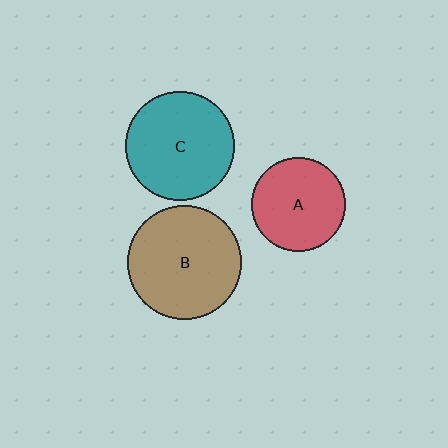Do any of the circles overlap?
No, none of the circles overlap.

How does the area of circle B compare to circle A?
Approximately 1.5 times.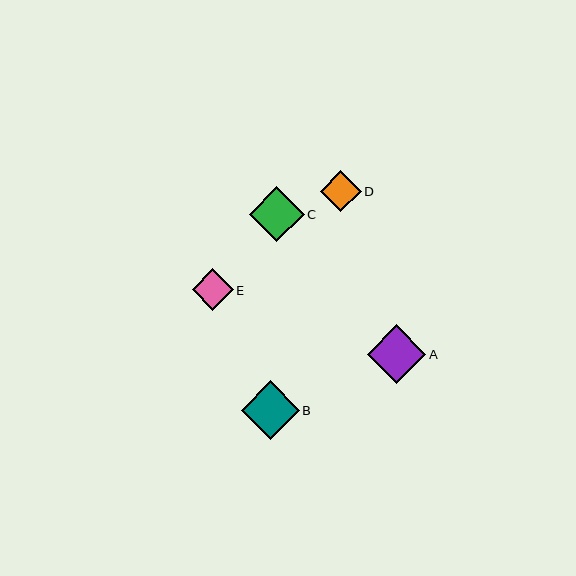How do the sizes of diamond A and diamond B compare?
Diamond A and diamond B are approximately the same size.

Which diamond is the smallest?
Diamond D is the smallest with a size of approximately 41 pixels.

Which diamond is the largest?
Diamond A is the largest with a size of approximately 59 pixels.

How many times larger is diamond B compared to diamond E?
Diamond B is approximately 1.4 times the size of diamond E.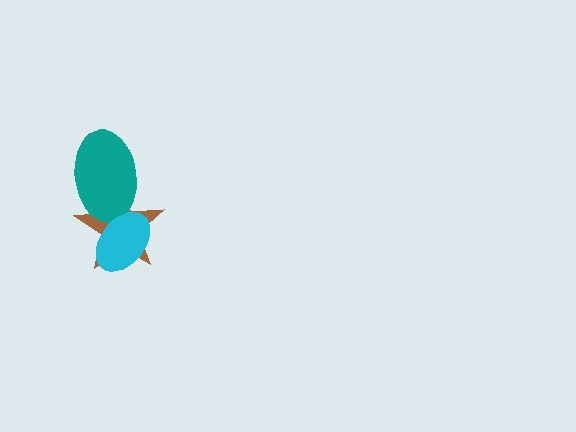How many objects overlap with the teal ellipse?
2 objects overlap with the teal ellipse.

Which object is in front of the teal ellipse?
The cyan ellipse is in front of the teal ellipse.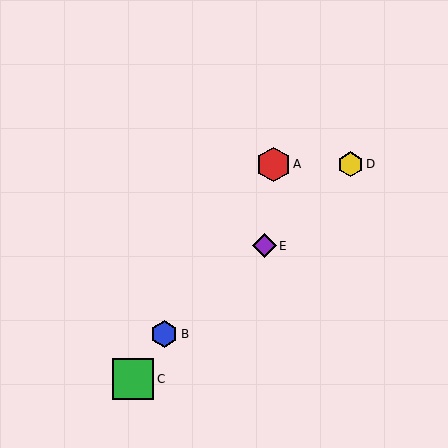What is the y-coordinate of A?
Object A is at y≈164.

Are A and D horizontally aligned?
Yes, both are at y≈164.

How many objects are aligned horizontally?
2 objects (A, D) are aligned horizontally.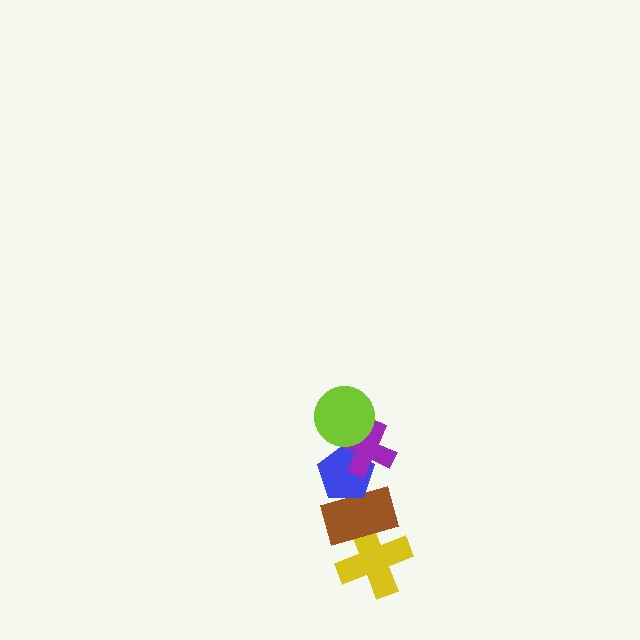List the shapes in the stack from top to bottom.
From top to bottom: the lime circle, the purple cross, the blue pentagon, the brown rectangle, the yellow cross.